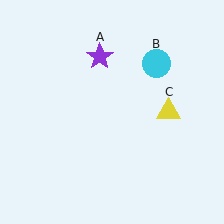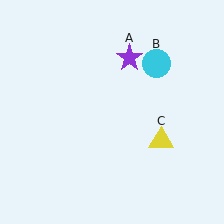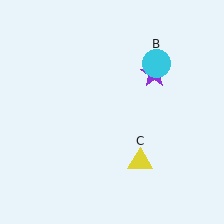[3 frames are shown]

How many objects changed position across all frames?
2 objects changed position: purple star (object A), yellow triangle (object C).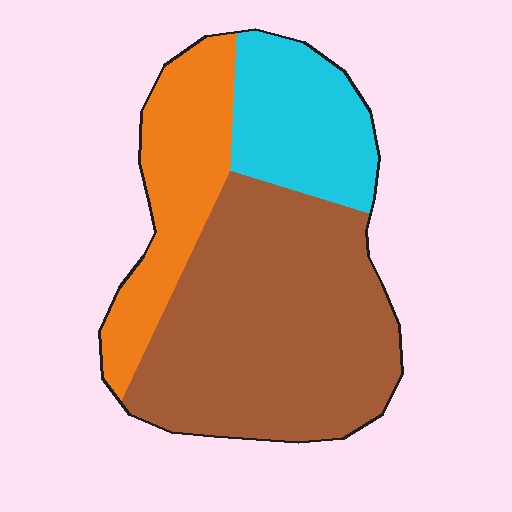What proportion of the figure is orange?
Orange covers about 25% of the figure.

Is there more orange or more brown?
Brown.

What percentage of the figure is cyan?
Cyan takes up less than a quarter of the figure.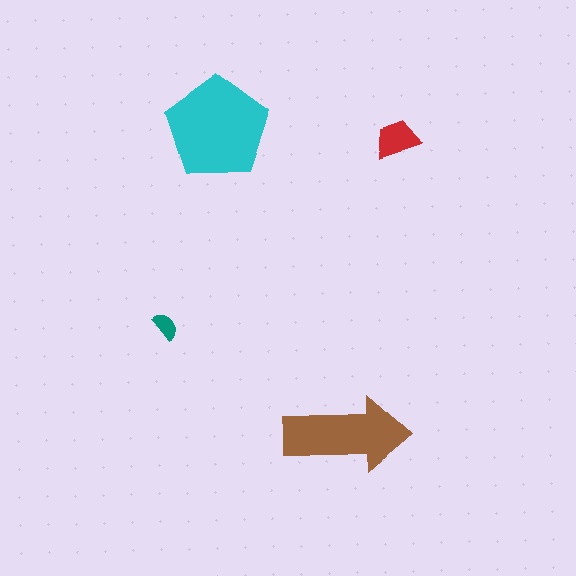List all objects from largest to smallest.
The cyan pentagon, the brown arrow, the red trapezoid, the teal semicircle.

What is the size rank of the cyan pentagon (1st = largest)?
1st.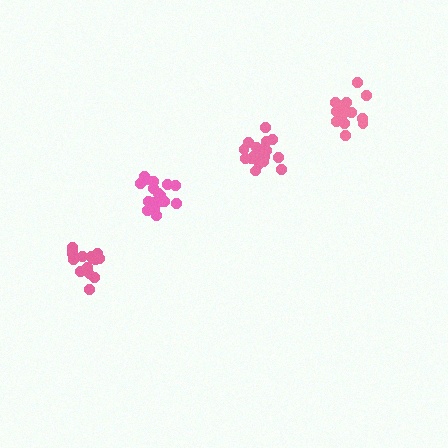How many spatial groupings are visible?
There are 4 spatial groupings.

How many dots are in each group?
Group 1: 15 dots, Group 2: 15 dots, Group 3: 20 dots, Group 4: 17 dots (67 total).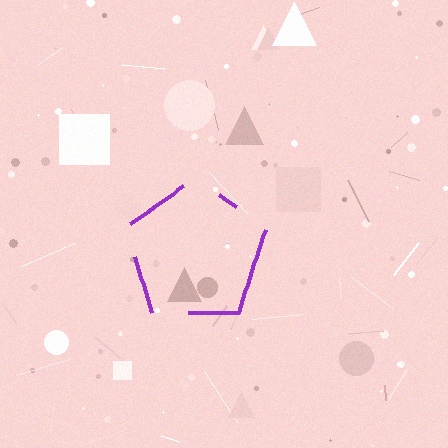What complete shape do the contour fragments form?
The contour fragments form a pentagon.